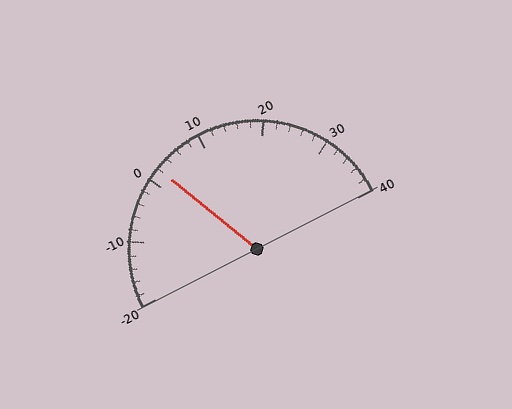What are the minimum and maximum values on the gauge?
The gauge ranges from -20 to 40.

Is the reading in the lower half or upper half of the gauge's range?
The reading is in the lower half of the range (-20 to 40).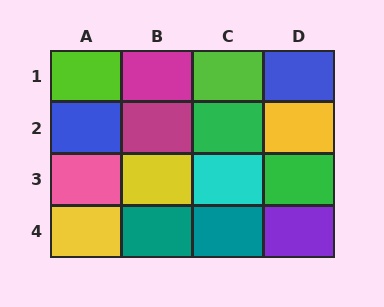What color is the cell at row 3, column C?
Cyan.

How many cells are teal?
2 cells are teal.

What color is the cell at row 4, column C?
Teal.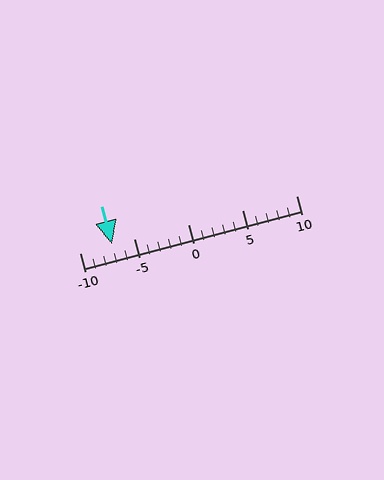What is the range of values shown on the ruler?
The ruler shows values from -10 to 10.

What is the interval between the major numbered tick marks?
The major tick marks are spaced 5 units apart.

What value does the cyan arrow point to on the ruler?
The cyan arrow points to approximately -7.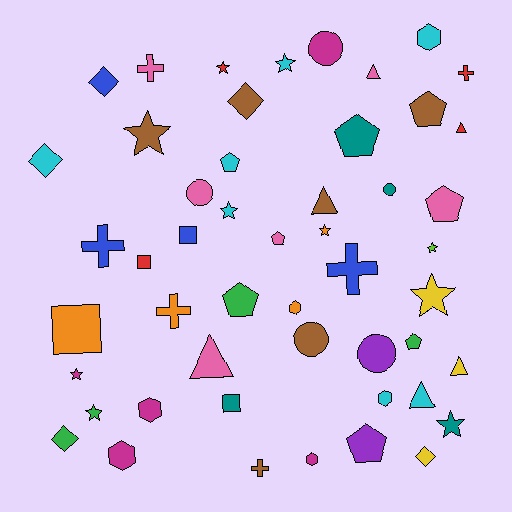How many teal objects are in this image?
There are 4 teal objects.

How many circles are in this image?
There are 5 circles.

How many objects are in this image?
There are 50 objects.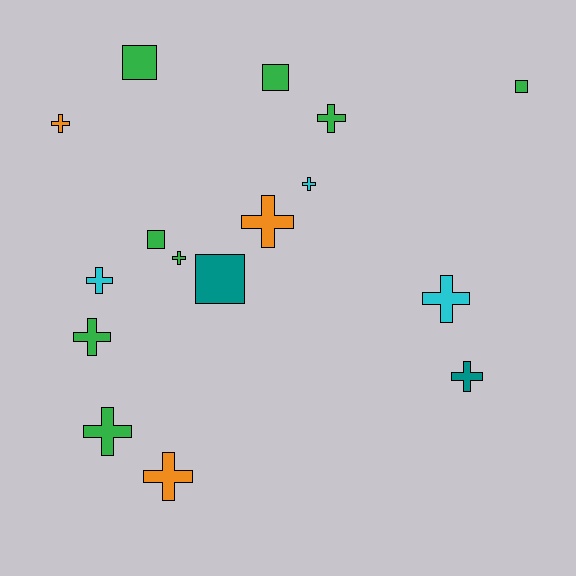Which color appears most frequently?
Green, with 8 objects.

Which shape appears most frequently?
Cross, with 11 objects.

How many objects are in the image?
There are 16 objects.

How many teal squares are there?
There is 1 teal square.